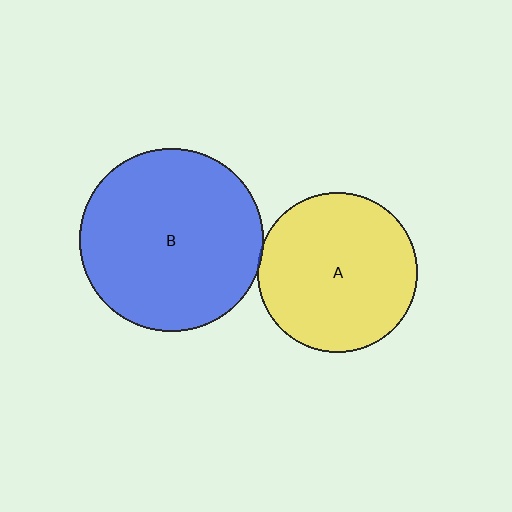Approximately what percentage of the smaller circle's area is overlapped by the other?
Approximately 5%.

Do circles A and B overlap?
Yes.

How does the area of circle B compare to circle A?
Approximately 1.3 times.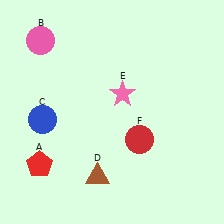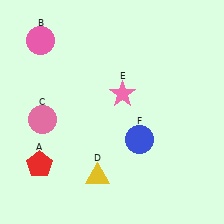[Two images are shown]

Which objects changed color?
C changed from blue to pink. D changed from brown to yellow. F changed from red to blue.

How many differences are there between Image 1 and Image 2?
There are 3 differences between the two images.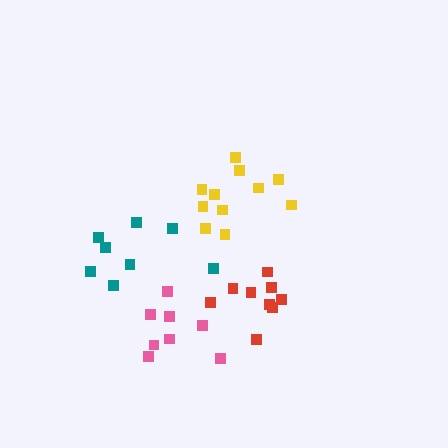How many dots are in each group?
Group 1: 9 dots, Group 2: 8 dots, Group 3: 8 dots, Group 4: 11 dots (36 total).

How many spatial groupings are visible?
There are 4 spatial groupings.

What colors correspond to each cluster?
The clusters are colored: red, pink, teal, yellow.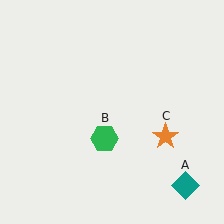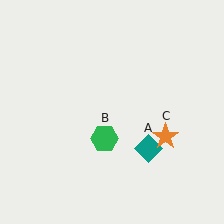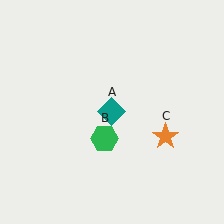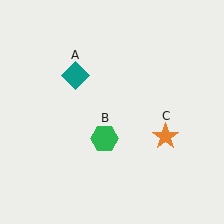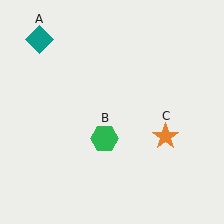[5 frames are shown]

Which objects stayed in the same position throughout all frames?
Green hexagon (object B) and orange star (object C) remained stationary.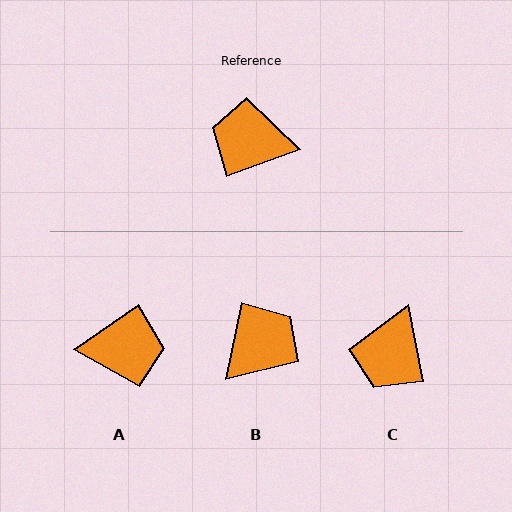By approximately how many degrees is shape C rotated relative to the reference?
Approximately 81 degrees counter-clockwise.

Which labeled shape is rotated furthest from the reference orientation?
A, about 165 degrees away.